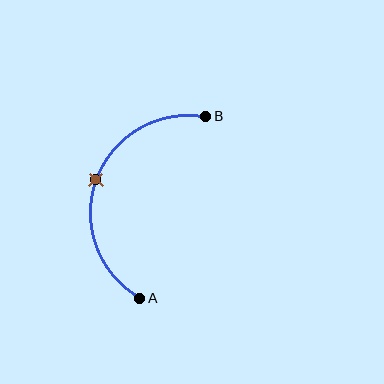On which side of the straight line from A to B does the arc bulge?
The arc bulges to the left of the straight line connecting A and B.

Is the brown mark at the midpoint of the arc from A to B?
Yes. The brown mark lies on the arc at equal arc-length from both A and B — it is the arc midpoint.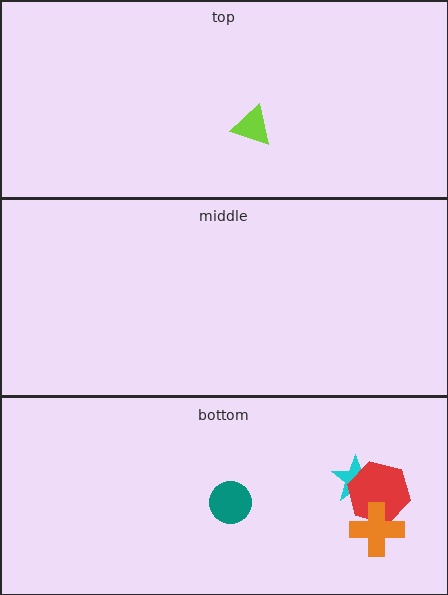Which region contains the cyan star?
The bottom region.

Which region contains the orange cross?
The bottom region.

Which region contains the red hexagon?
The bottom region.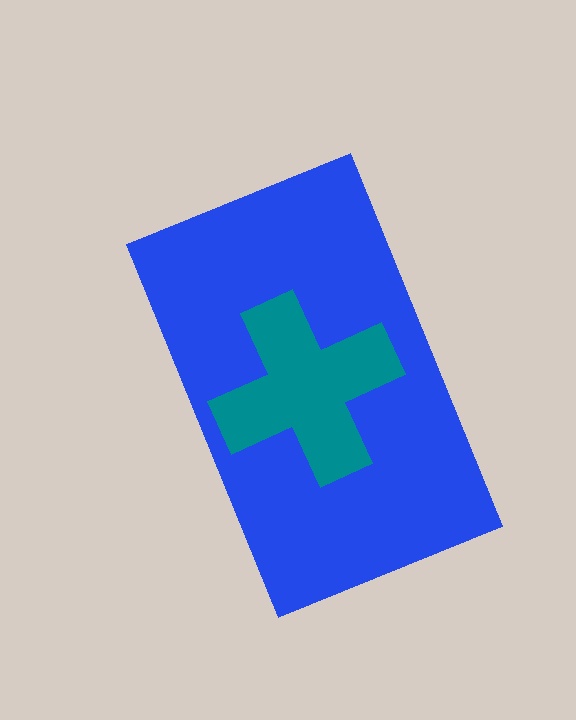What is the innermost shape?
The teal cross.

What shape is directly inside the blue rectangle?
The teal cross.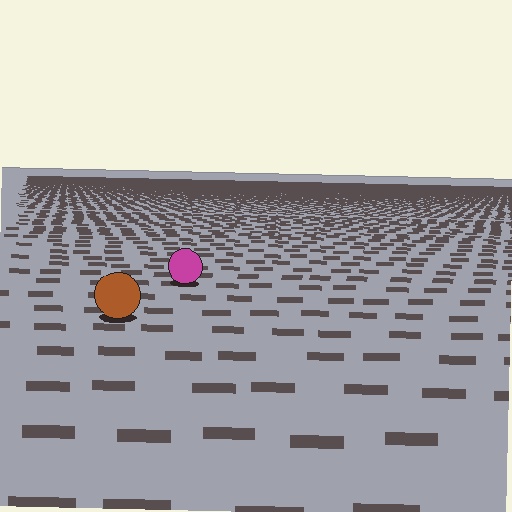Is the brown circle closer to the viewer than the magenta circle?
Yes. The brown circle is closer — you can tell from the texture gradient: the ground texture is coarser near it.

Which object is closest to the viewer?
The brown circle is closest. The texture marks near it are larger and more spread out.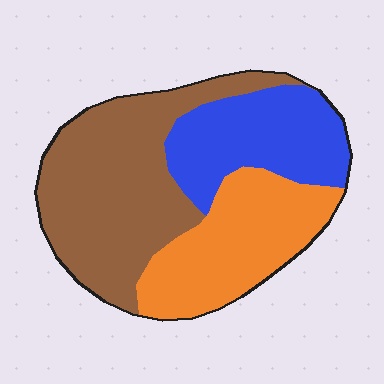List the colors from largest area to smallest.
From largest to smallest: brown, orange, blue.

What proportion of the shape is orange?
Orange takes up about one third (1/3) of the shape.